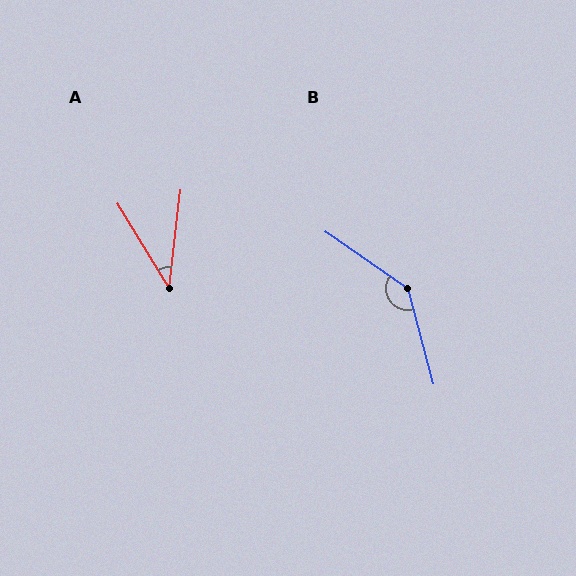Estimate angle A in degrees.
Approximately 38 degrees.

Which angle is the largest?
B, at approximately 139 degrees.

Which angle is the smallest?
A, at approximately 38 degrees.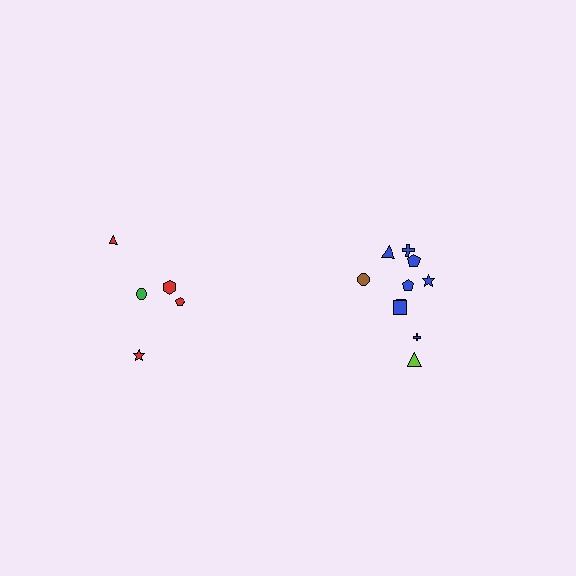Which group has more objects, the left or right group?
The right group.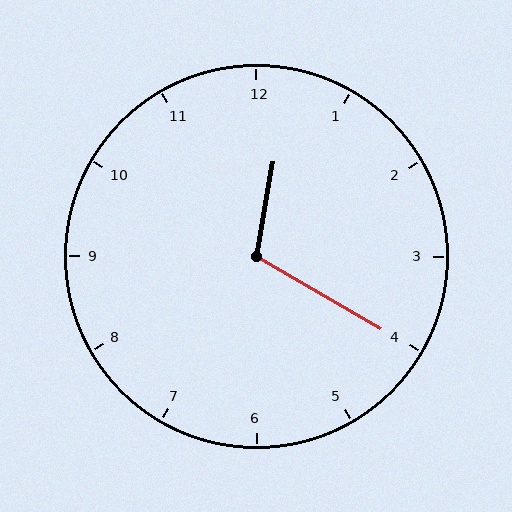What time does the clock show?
12:20.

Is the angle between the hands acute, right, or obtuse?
It is obtuse.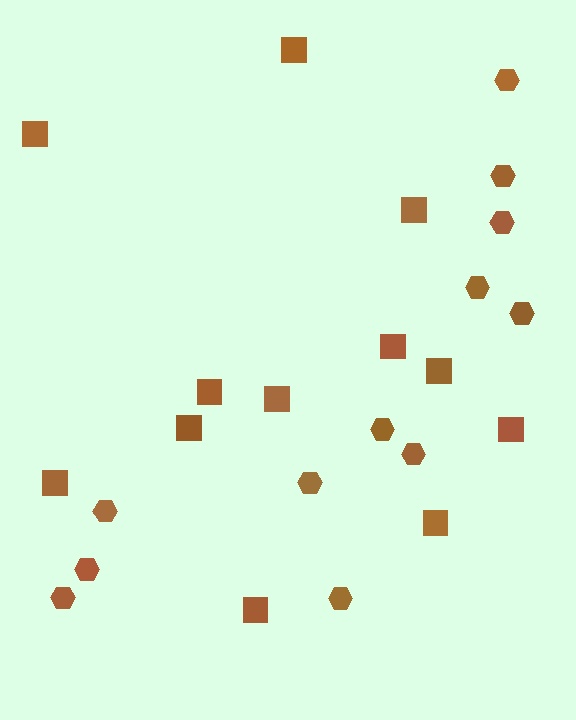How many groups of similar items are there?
There are 2 groups: one group of squares (12) and one group of hexagons (12).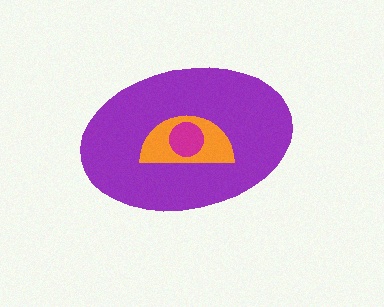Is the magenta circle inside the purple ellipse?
Yes.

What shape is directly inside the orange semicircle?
The magenta circle.